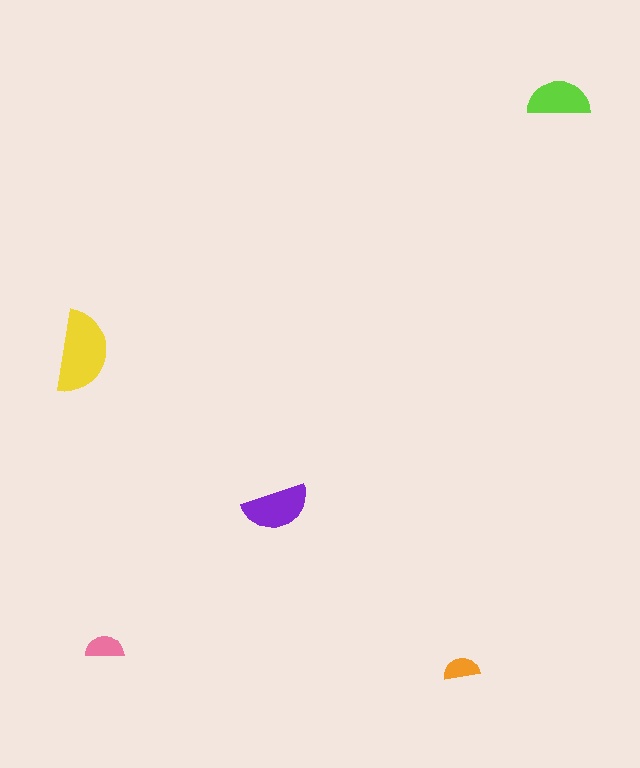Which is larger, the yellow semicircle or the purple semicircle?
The yellow one.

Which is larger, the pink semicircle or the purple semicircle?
The purple one.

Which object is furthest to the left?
The yellow semicircle is leftmost.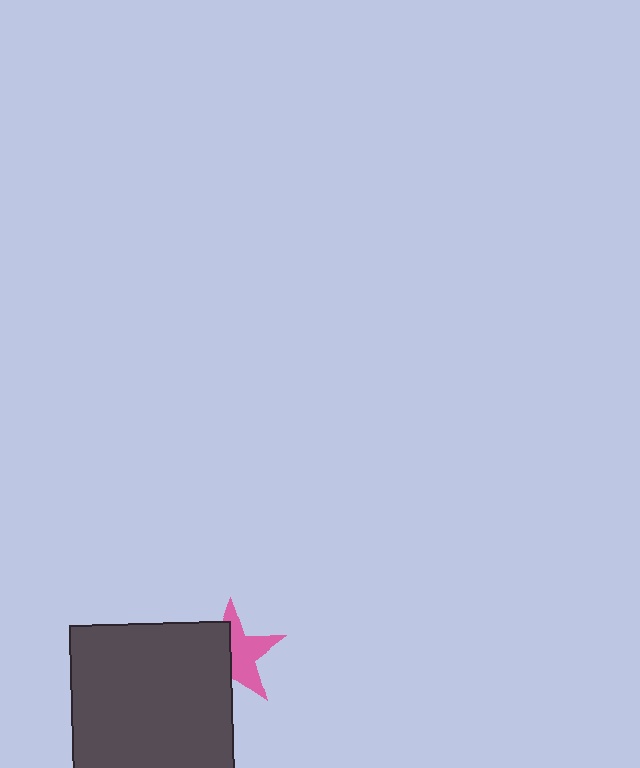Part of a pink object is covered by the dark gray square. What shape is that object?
It is a star.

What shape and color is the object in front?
The object in front is a dark gray square.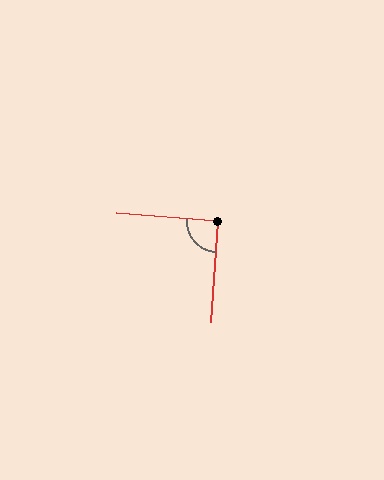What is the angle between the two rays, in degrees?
Approximately 91 degrees.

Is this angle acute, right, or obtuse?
It is approximately a right angle.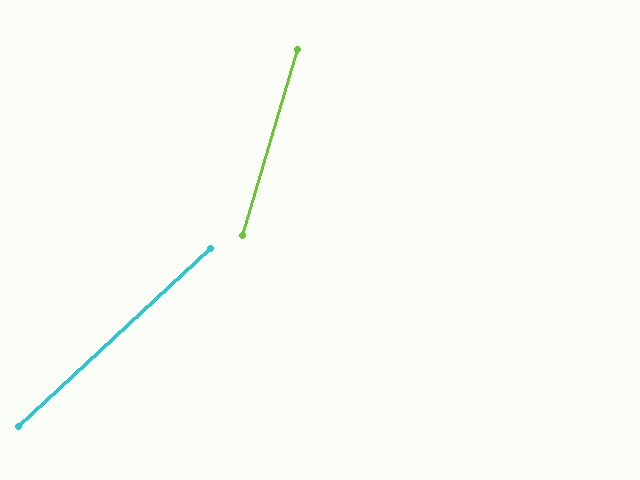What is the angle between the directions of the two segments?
Approximately 31 degrees.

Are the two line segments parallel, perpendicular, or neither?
Neither parallel nor perpendicular — they differ by about 31°.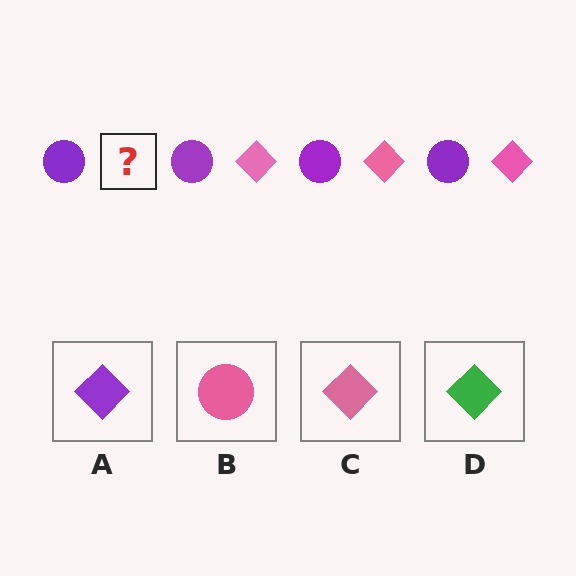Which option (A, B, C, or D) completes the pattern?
C.